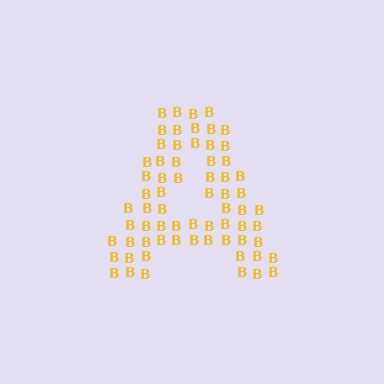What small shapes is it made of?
It is made of small letter B's.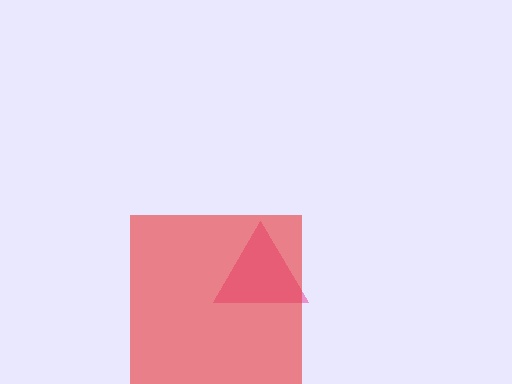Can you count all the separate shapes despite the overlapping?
Yes, there are 2 separate shapes.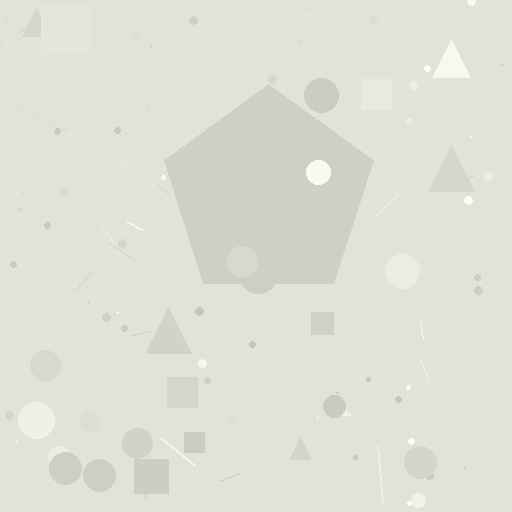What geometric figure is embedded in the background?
A pentagon is embedded in the background.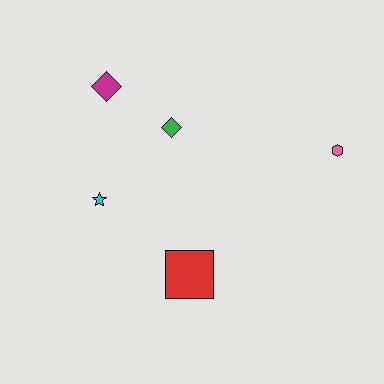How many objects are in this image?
There are 5 objects.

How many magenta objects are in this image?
There is 1 magenta object.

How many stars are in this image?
There is 1 star.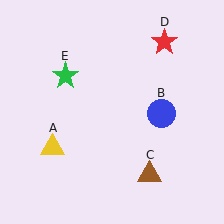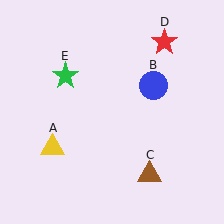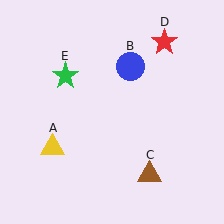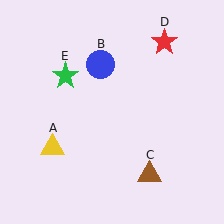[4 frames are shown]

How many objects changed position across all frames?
1 object changed position: blue circle (object B).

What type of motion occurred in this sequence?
The blue circle (object B) rotated counterclockwise around the center of the scene.